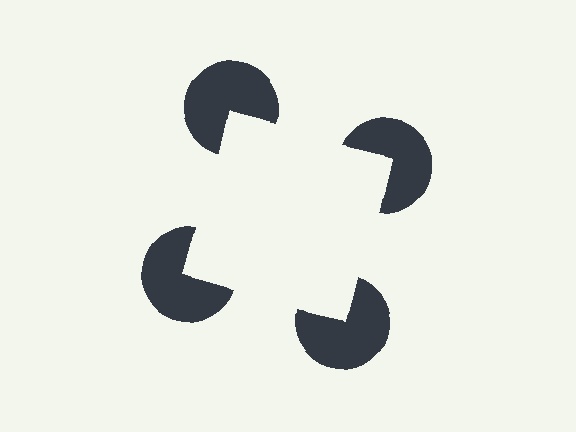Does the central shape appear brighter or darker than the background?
It typically appears slightly brighter than the background, even though no actual brightness change is drawn.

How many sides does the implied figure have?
4 sides.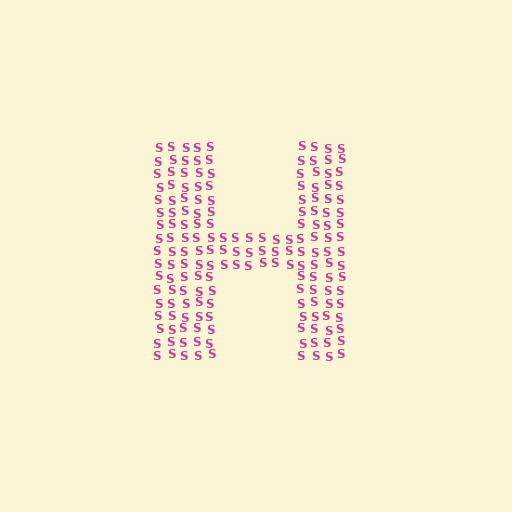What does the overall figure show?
The overall figure shows the letter H.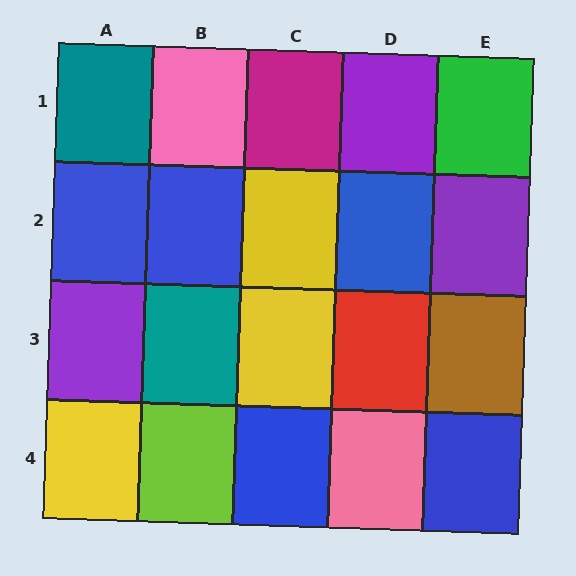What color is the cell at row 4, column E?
Blue.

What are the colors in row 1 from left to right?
Teal, pink, magenta, purple, green.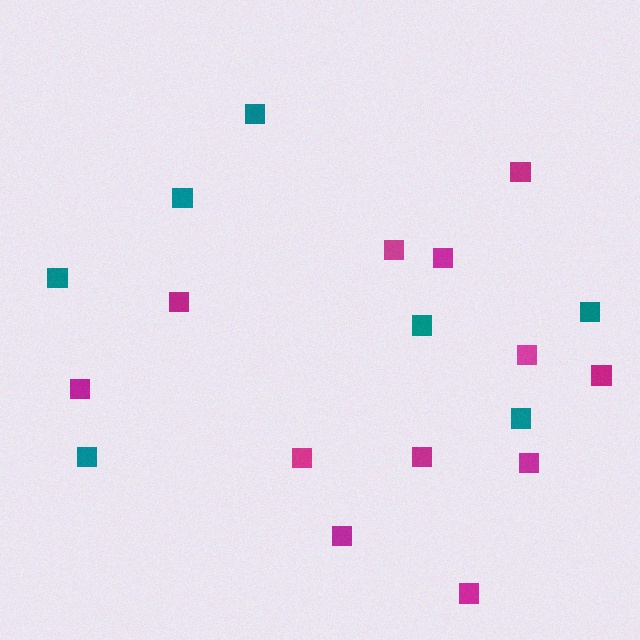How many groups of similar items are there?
There are 2 groups: one group of teal squares (7) and one group of magenta squares (12).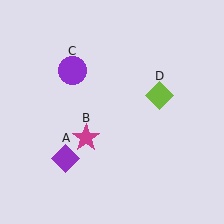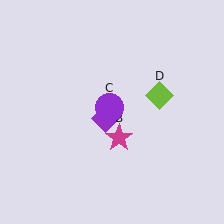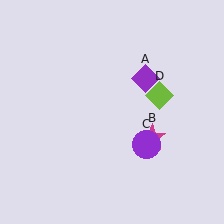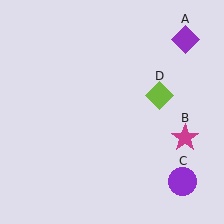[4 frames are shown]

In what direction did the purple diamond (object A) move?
The purple diamond (object A) moved up and to the right.